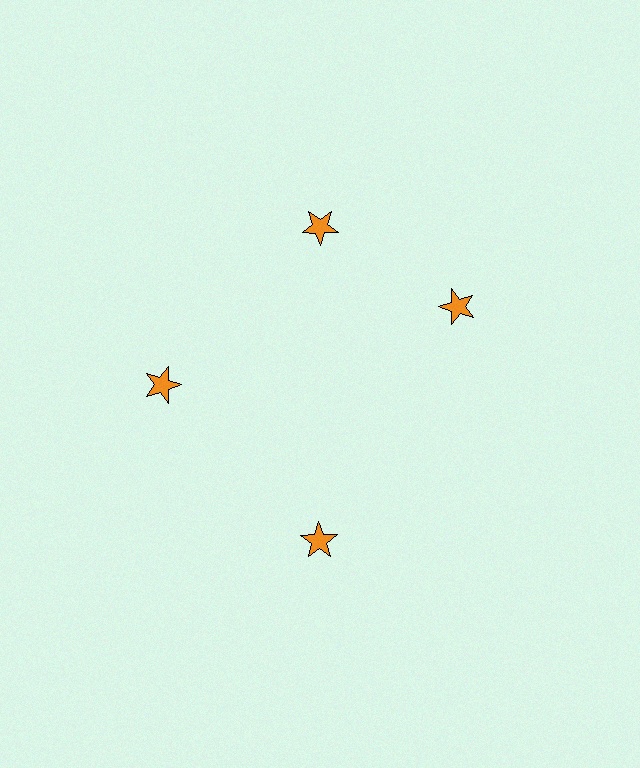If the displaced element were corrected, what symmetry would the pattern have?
It would have 4-fold rotational symmetry — the pattern would map onto itself every 90 degrees.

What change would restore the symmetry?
The symmetry would be restored by rotating it back into even spacing with its neighbors so that all 4 stars sit at equal angles and equal distance from the center.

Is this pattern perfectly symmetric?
No. The 4 orange stars are arranged in a ring, but one element near the 3 o'clock position is rotated out of alignment along the ring, breaking the 4-fold rotational symmetry.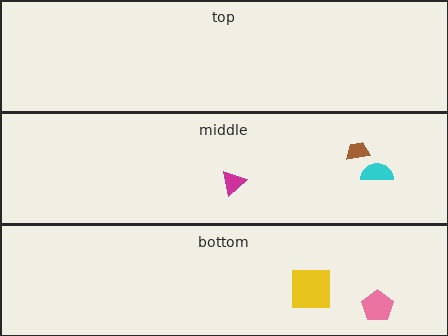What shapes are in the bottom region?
The yellow square, the pink pentagon.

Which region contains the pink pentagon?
The bottom region.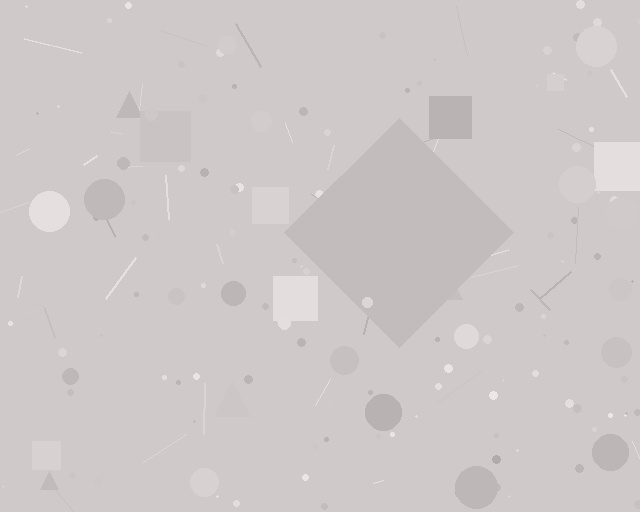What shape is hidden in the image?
A diamond is hidden in the image.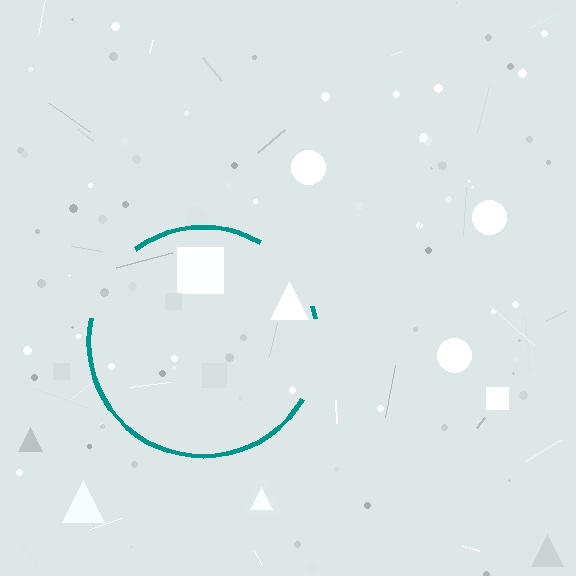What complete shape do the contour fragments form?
The contour fragments form a circle.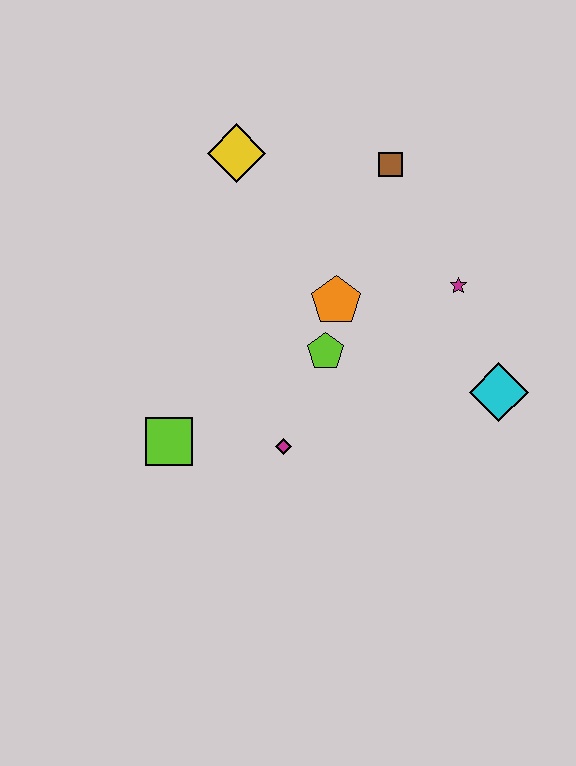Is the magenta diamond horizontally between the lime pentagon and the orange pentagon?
No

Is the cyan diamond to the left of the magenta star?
No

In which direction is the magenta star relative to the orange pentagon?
The magenta star is to the right of the orange pentagon.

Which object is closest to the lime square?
The magenta diamond is closest to the lime square.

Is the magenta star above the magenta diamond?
Yes